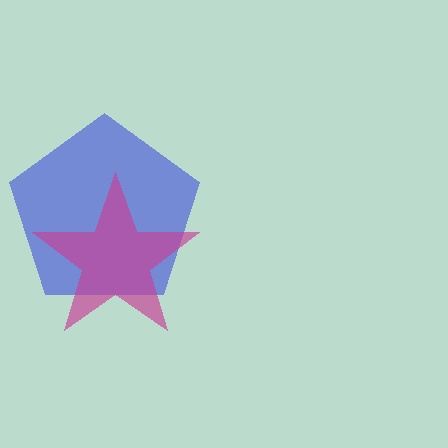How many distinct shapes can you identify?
There are 2 distinct shapes: a blue pentagon, a magenta star.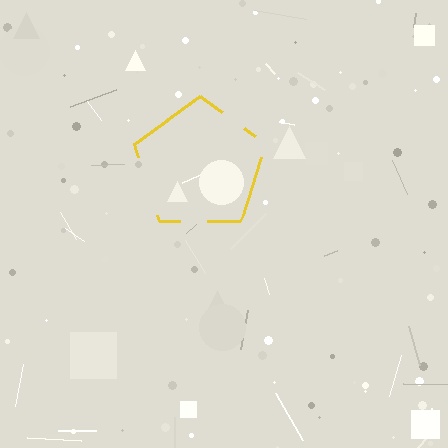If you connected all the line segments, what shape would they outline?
They would outline a pentagon.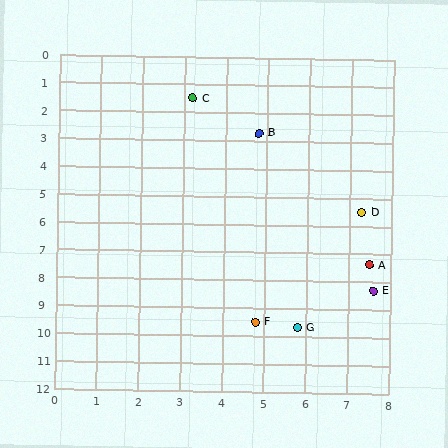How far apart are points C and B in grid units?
Points C and B are about 2.0 grid units apart.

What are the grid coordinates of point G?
Point G is at approximately (5.8, 9.7).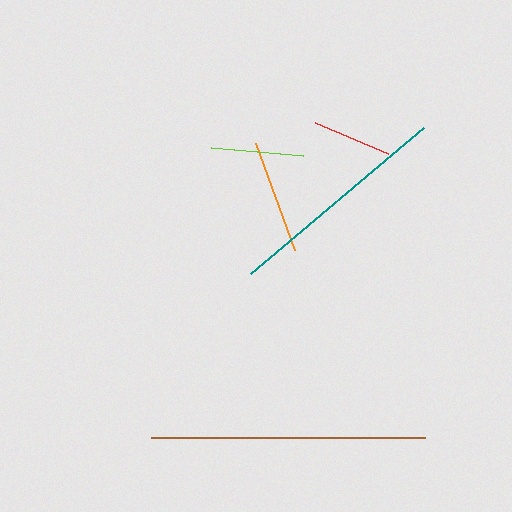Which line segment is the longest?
The brown line is the longest at approximately 274 pixels.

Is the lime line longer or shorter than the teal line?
The teal line is longer than the lime line.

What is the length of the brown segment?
The brown segment is approximately 274 pixels long.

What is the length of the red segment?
The red segment is approximately 79 pixels long.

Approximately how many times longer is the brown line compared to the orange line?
The brown line is approximately 2.4 times the length of the orange line.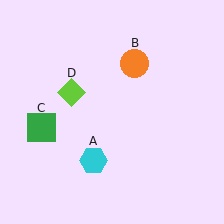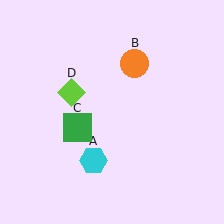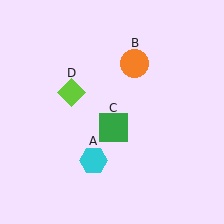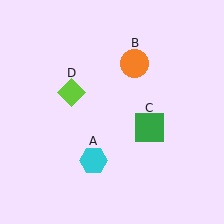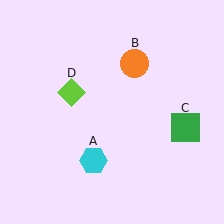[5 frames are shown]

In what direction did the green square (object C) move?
The green square (object C) moved right.